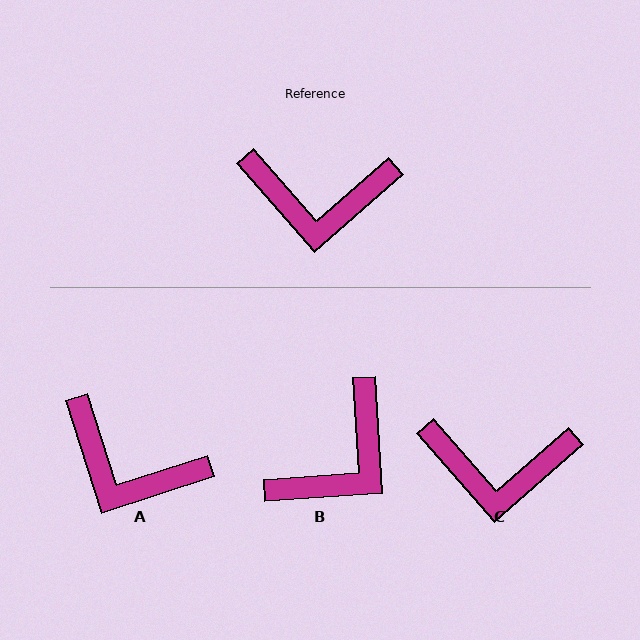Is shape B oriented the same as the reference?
No, it is off by about 52 degrees.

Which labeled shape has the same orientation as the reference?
C.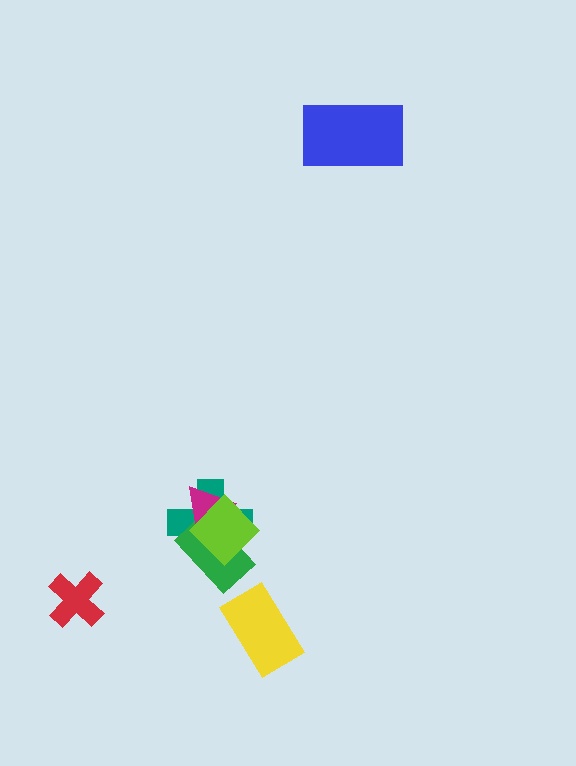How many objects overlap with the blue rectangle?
0 objects overlap with the blue rectangle.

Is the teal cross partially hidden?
Yes, it is partially covered by another shape.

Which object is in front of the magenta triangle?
The lime diamond is in front of the magenta triangle.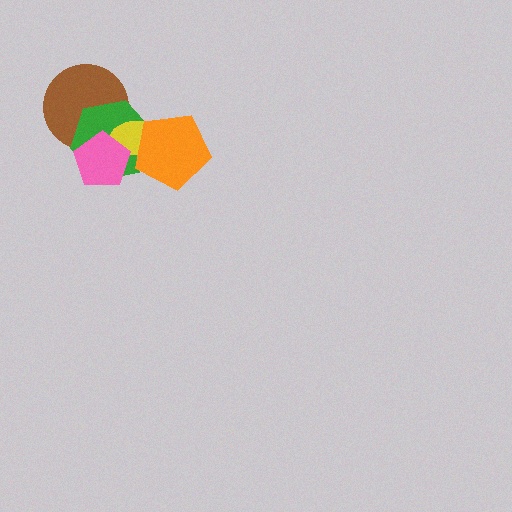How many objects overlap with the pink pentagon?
3 objects overlap with the pink pentagon.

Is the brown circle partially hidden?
Yes, it is partially covered by another shape.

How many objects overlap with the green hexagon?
4 objects overlap with the green hexagon.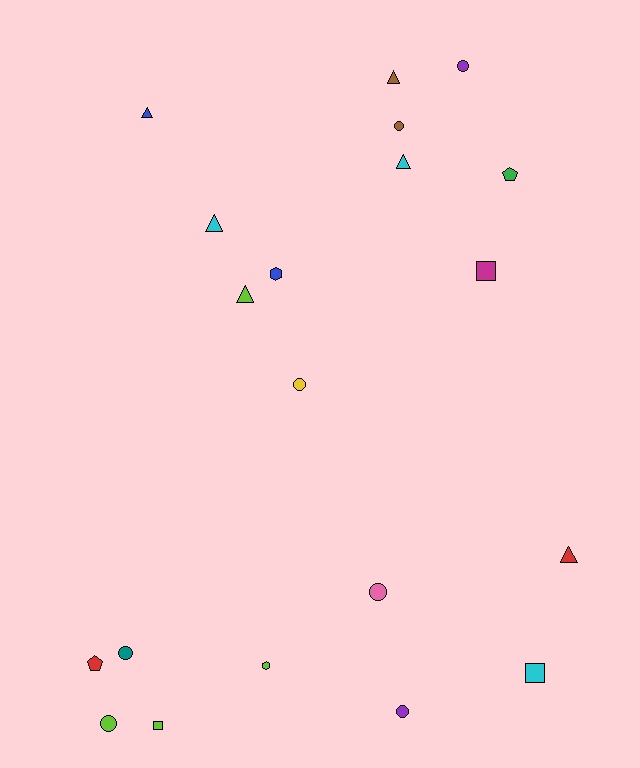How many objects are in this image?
There are 20 objects.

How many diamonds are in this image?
There are no diamonds.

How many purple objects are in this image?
There are 2 purple objects.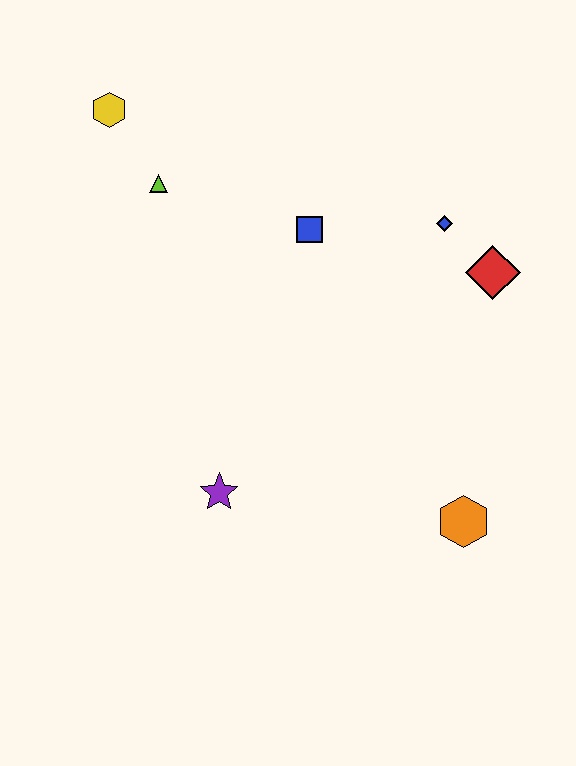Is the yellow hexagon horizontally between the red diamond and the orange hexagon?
No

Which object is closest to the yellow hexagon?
The lime triangle is closest to the yellow hexagon.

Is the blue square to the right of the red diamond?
No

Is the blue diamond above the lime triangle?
No